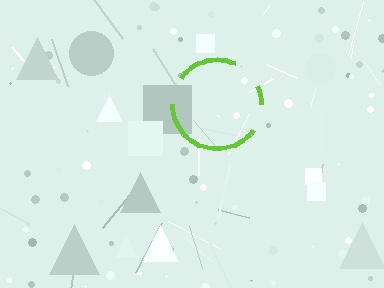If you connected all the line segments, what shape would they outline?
They would outline a circle.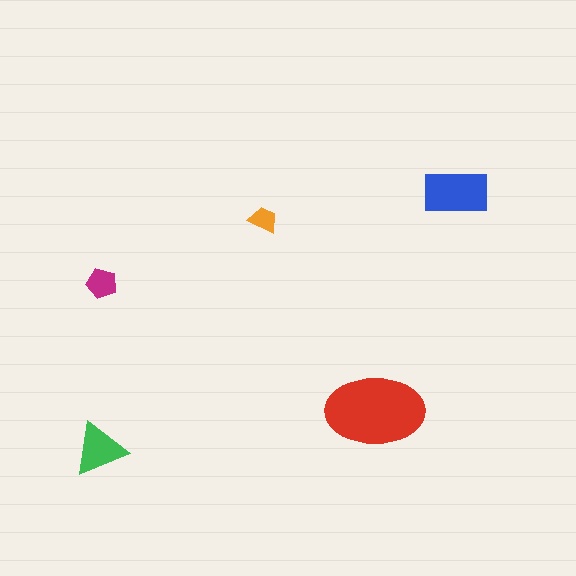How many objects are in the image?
There are 5 objects in the image.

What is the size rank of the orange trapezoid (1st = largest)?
5th.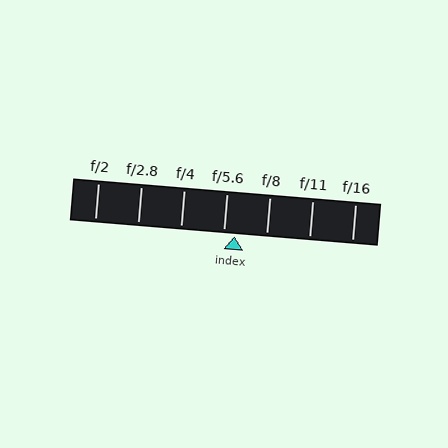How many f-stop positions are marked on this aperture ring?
There are 7 f-stop positions marked.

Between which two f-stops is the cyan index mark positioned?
The index mark is between f/5.6 and f/8.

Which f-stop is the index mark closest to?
The index mark is closest to f/5.6.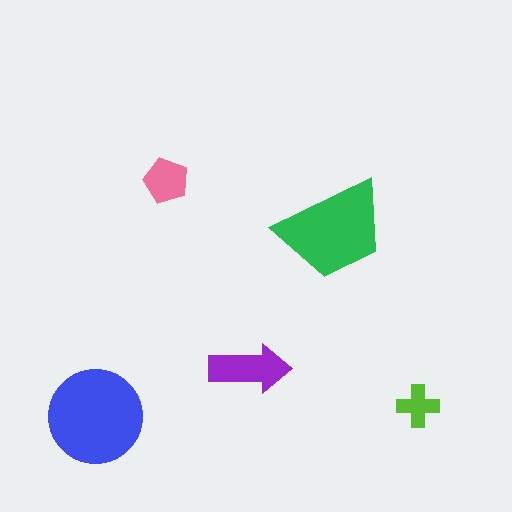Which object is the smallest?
The lime cross.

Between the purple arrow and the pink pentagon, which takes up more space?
The purple arrow.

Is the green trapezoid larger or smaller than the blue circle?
Smaller.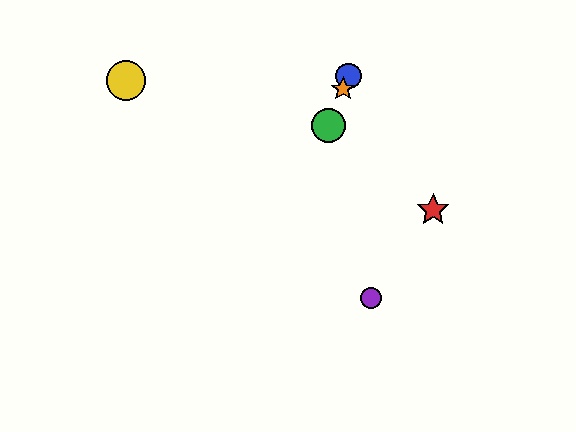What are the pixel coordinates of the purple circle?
The purple circle is at (371, 298).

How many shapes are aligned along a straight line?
3 shapes (the blue circle, the green circle, the orange star) are aligned along a straight line.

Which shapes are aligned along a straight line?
The blue circle, the green circle, the orange star are aligned along a straight line.